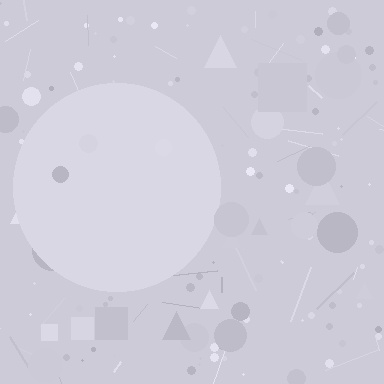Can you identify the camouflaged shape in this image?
The camouflaged shape is a circle.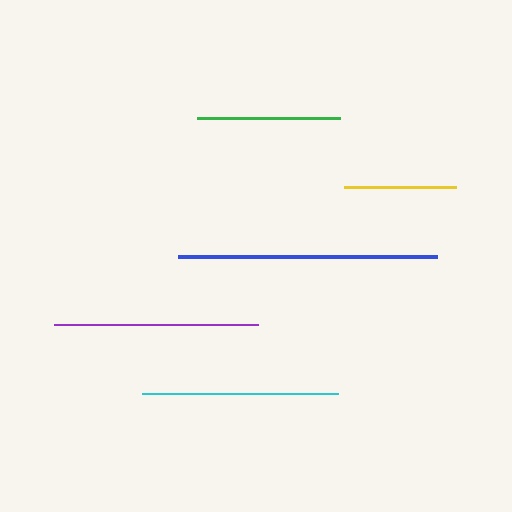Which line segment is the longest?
The blue line is the longest at approximately 259 pixels.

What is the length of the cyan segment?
The cyan segment is approximately 196 pixels long.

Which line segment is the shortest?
The yellow line is the shortest at approximately 112 pixels.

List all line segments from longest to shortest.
From longest to shortest: blue, purple, cyan, green, yellow.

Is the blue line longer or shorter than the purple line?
The blue line is longer than the purple line.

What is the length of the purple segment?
The purple segment is approximately 204 pixels long.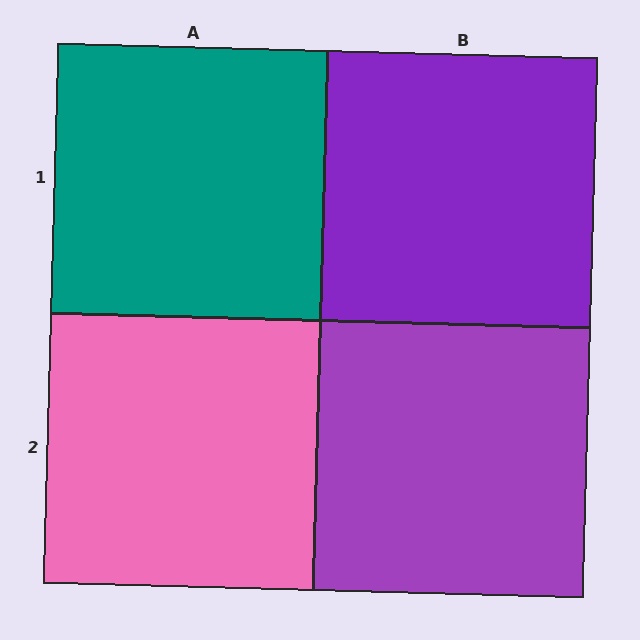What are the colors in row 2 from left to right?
Pink, purple.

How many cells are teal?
1 cell is teal.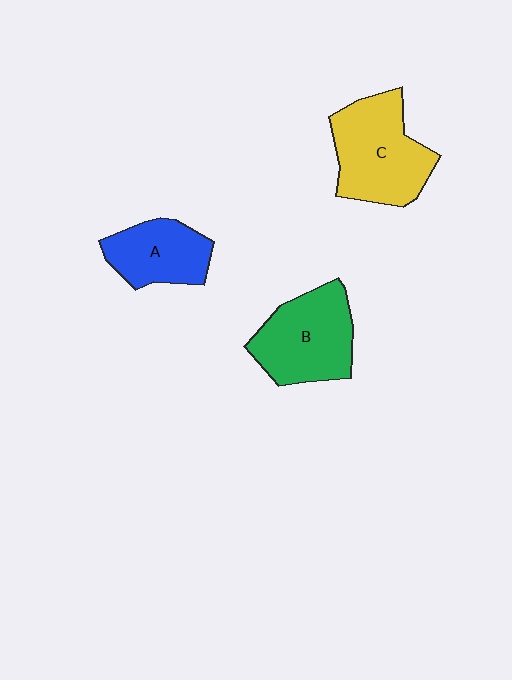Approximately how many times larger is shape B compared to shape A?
Approximately 1.4 times.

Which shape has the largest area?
Shape C (yellow).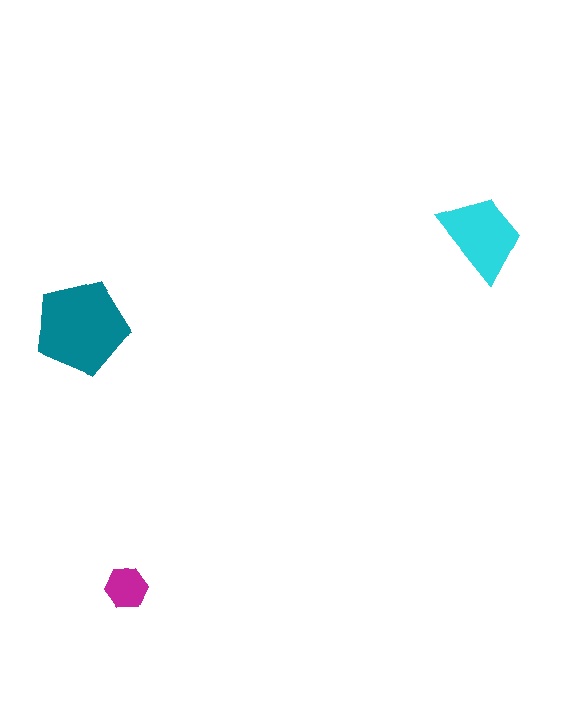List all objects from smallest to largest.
The magenta hexagon, the cyan trapezoid, the teal pentagon.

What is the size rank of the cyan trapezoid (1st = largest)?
2nd.